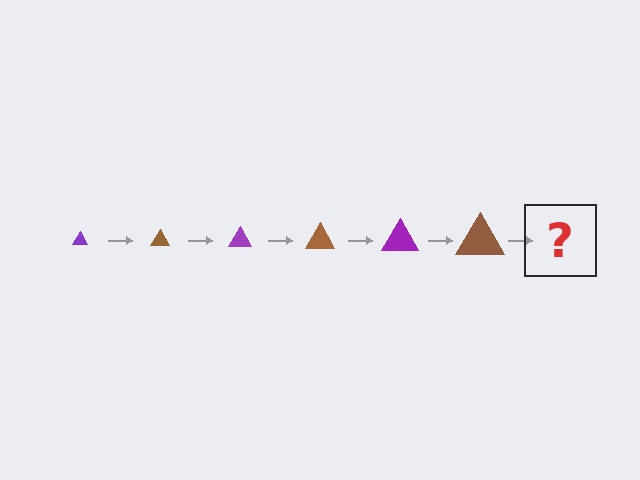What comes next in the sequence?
The next element should be a purple triangle, larger than the previous one.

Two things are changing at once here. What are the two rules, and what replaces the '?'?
The two rules are that the triangle grows larger each step and the color cycles through purple and brown. The '?' should be a purple triangle, larger than the previous one.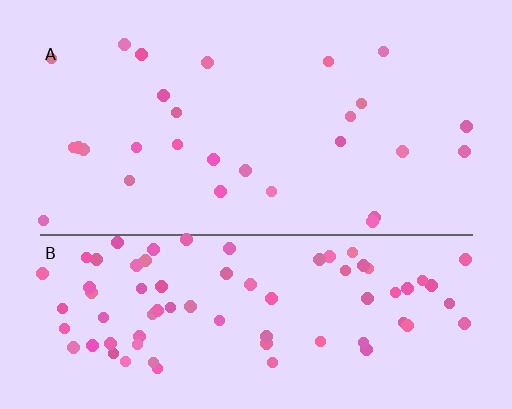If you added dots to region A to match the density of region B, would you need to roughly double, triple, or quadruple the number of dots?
Approximately triple.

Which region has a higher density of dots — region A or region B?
B (the bottom).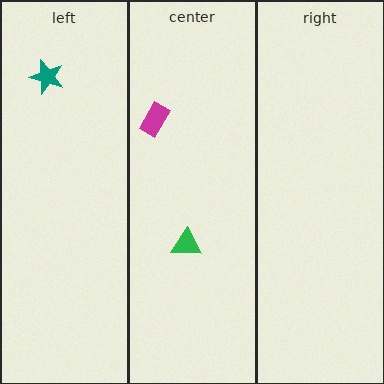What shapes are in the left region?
The teal star.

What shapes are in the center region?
The green triangle, the magenta rectangle.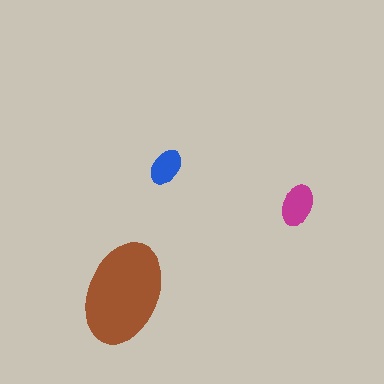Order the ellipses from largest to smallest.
the brown one, the magenta one, the blue one.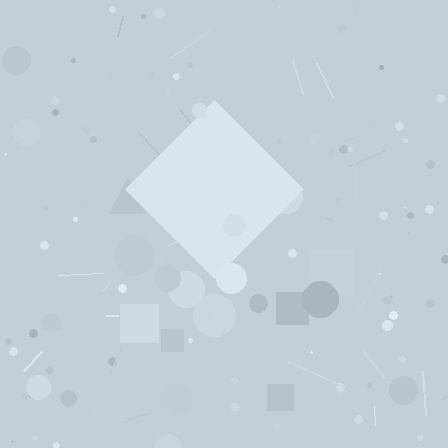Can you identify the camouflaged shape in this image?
The camouflaged shape is a diamond.